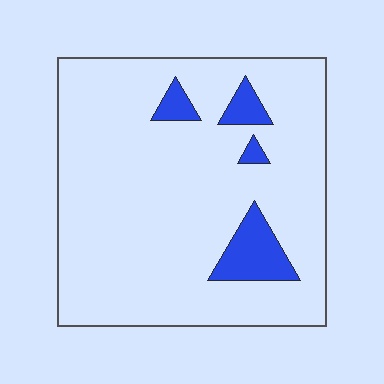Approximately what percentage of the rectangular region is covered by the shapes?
Approximately 10%.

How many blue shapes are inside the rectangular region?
4.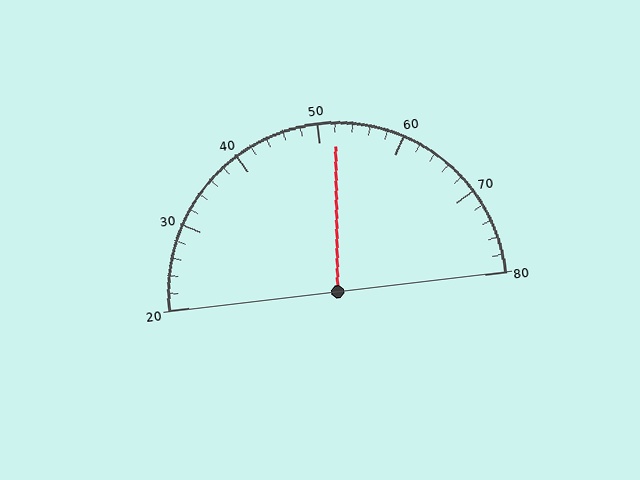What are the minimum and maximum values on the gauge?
The gauge ranges from 20 to 80.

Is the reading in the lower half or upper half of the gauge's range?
The reading is in the upper half of the range (20 to 80).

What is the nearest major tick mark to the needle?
The nearest major tick mark is 50.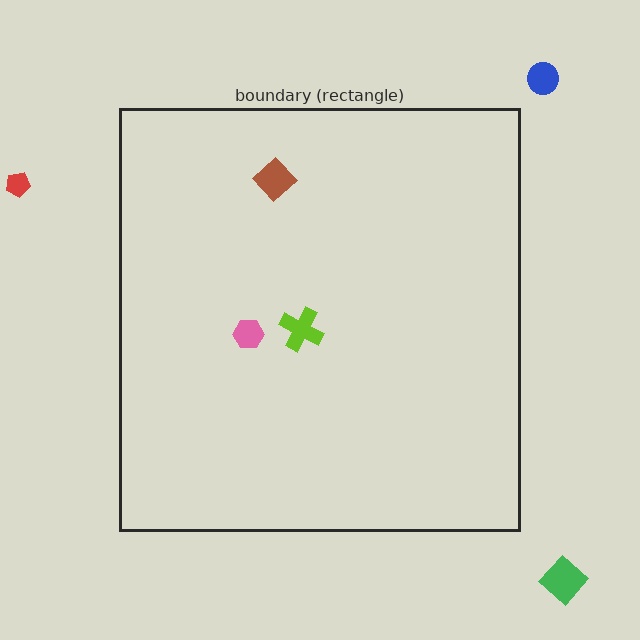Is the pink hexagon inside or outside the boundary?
Inside.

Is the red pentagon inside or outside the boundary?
Outside.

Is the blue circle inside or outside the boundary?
Outside.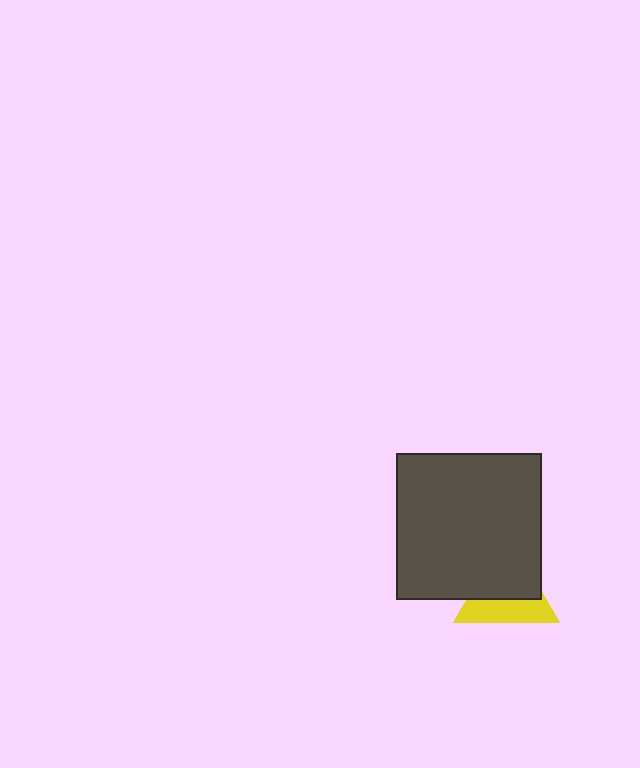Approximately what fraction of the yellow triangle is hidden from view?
Roughly 55% of the yellow triangle is hidden behind the dark gray square.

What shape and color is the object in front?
The object in front is a dark gray square.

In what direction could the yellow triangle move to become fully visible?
The yellow triangle could move down. That would shift it out from behind the dark gray square entirely.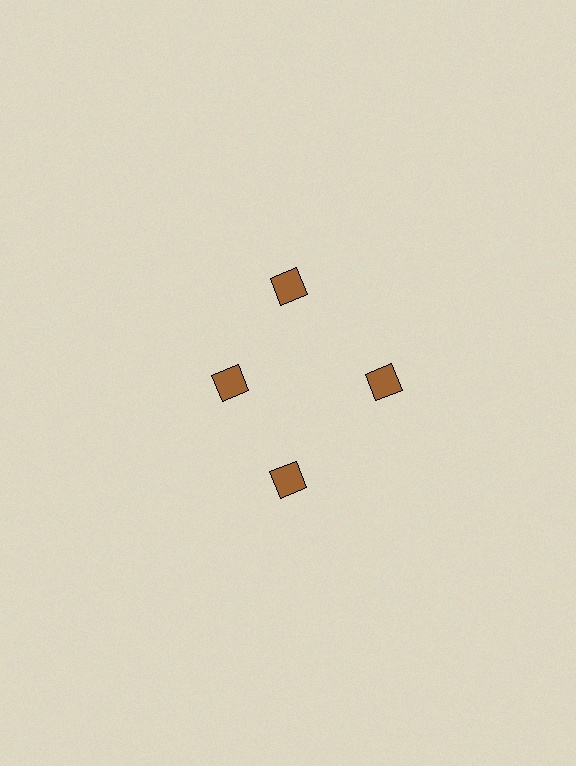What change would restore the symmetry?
The symmetry would be restored by moving it outward, back onto the ring so that all 4 diamonds sit at equal angles and equal distance from the center.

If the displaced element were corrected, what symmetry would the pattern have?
It would have 4-fold rotational symmetry — the pattern would map onto itself every 90 degrees.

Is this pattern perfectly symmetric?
No. The 4 brown diamonds are arranged in a ring, but one element near the 9 o'clock position is pulled inward toward the center, breaking the 4-fold rotational symmetry.